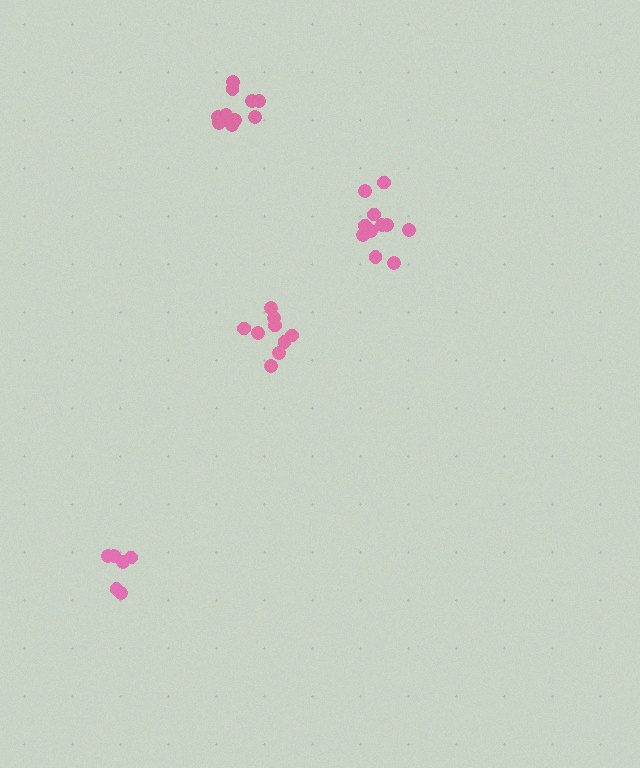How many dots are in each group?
Group 1: 11 dots, Group 2: 11 dots, Group 3: 9 dots, Group 4: 6 dots (37 total).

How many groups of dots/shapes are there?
There are 4 groups.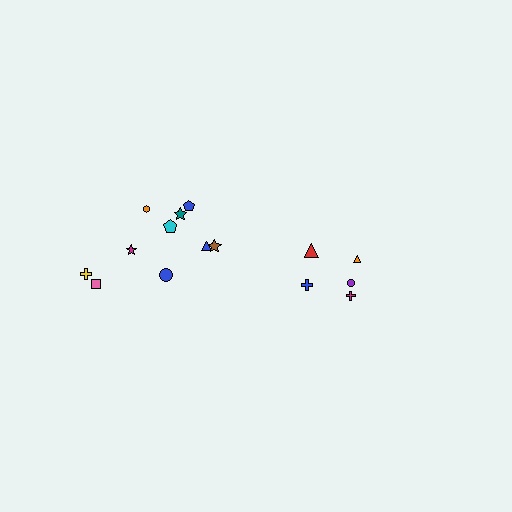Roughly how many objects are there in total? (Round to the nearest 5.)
Roughly 15 objects in total.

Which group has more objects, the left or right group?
The left group.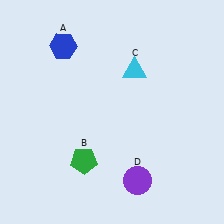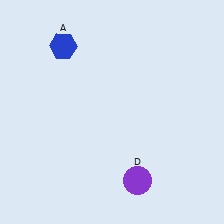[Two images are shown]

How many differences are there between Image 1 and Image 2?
There are 2 differences between the two images.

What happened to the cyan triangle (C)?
The cyan triangle (C) was removed in Image 2. It was in the top-right area of Image 1.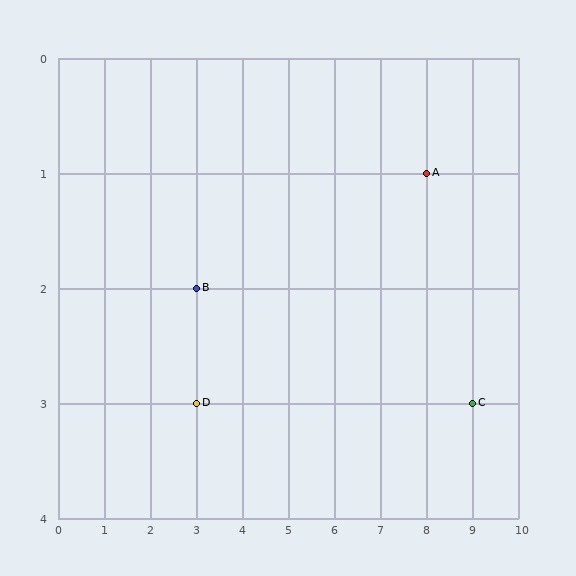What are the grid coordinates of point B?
Point B is at grid coordinates (3, 2).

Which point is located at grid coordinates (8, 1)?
Point A is at (8, 1).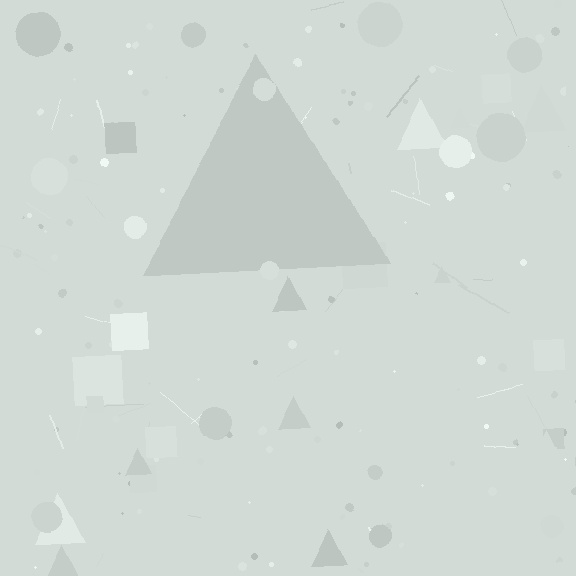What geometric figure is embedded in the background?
A triangle is embedded in the background.